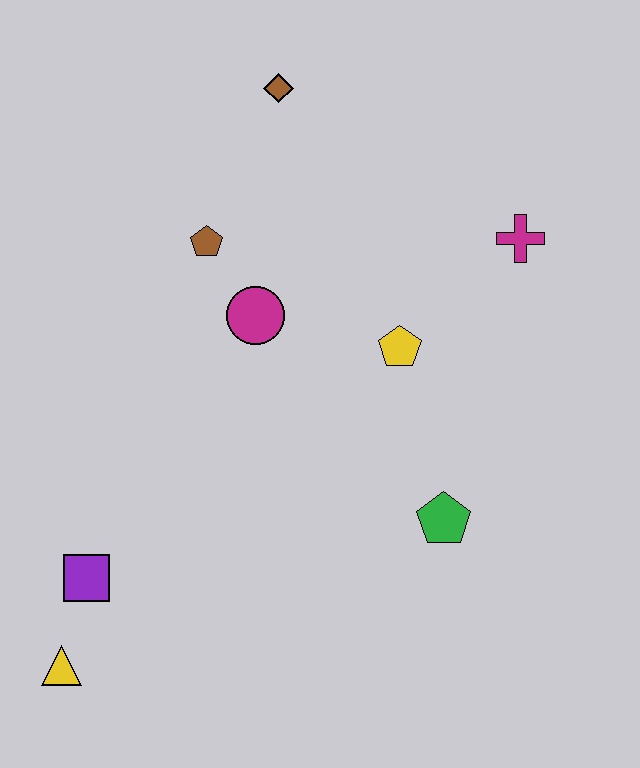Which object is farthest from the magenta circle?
The yellow triangle is farthest from the magenta circle.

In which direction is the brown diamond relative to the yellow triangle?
The brown diamond is above the yellow triangle.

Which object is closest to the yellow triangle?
The purple square is closest to the yellow triangle.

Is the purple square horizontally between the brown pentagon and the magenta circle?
No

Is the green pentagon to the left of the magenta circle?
No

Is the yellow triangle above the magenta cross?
No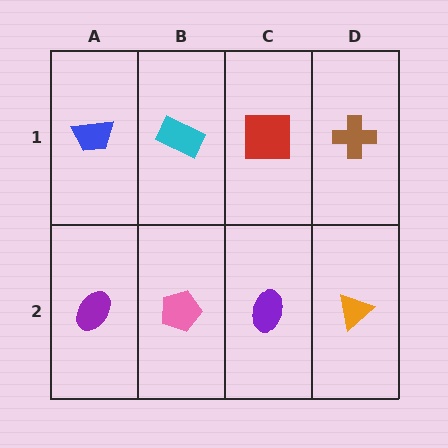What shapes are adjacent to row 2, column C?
A red square (row 1, column C), a pink pentagon (row 2, column B), an orange triangle (row 2, column D).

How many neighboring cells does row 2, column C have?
3.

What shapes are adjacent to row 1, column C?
A purple ellipse (row 2, column C), a cyan rectangle (row 1, column B), a brown cross (row 1, column D).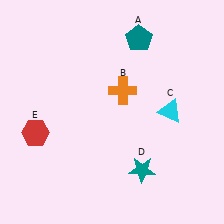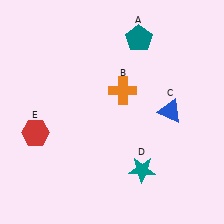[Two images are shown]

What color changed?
The triangle (C) changed from cyan in Image 1 to blue in Image 2.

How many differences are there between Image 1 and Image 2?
There is 1 difference between the two images.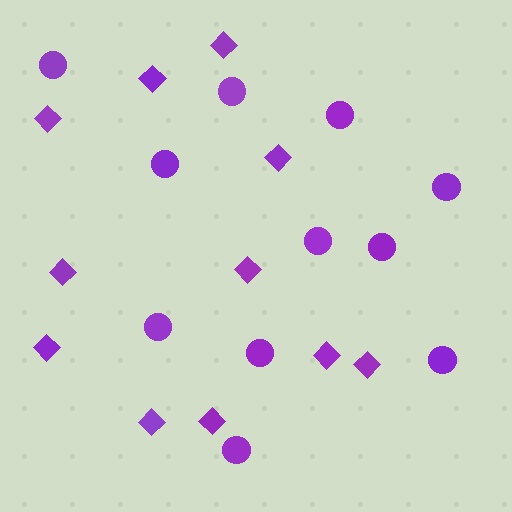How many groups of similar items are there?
There are 2 groups: one group of circles (11) and one group of diamonds (11).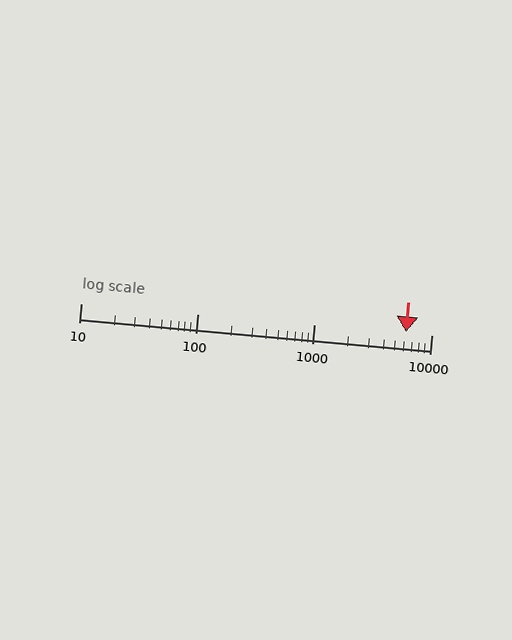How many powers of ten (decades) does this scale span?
The scale spans 3 decades, from 10 to 10000.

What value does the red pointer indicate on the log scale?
The pointer indicates approximately 6100.